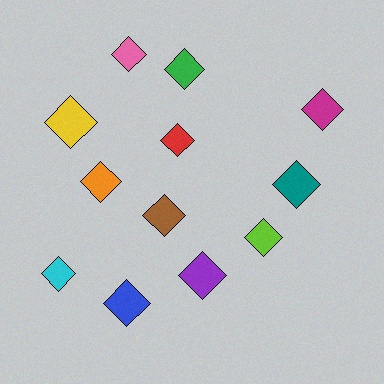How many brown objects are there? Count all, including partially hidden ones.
There is 1 brown object.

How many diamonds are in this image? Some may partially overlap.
There are 12 diamonds.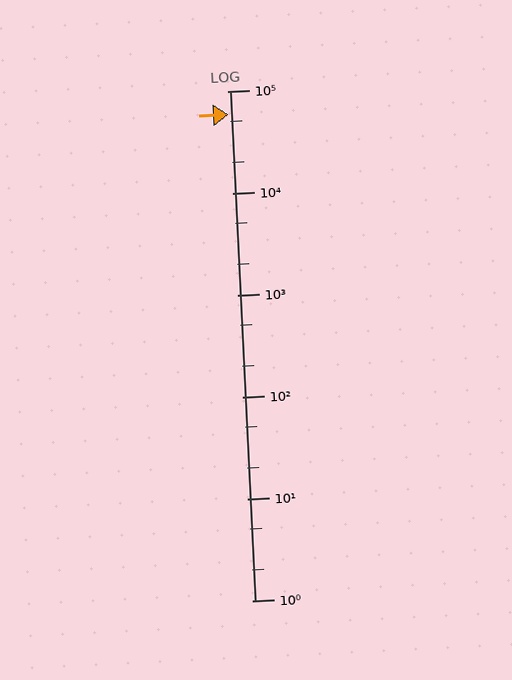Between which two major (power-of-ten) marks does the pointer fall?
The pointer is between 10000 and 100000.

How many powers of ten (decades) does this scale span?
The scale spans 5 decades, from 1 to 100000.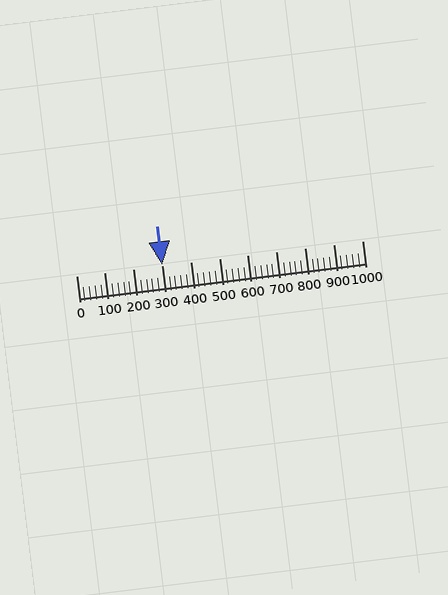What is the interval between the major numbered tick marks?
The major tick marks are spaced 100 units apart.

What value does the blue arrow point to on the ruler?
The blue arrow points to approximately 300.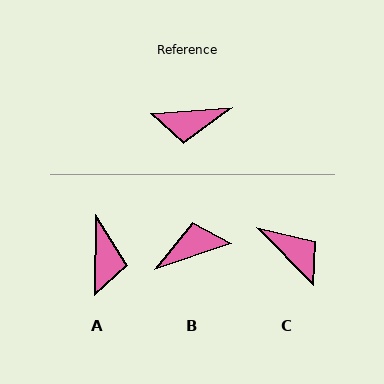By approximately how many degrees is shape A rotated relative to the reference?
Approximately 85 degrees counter-clockwise.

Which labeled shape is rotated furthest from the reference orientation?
B, about 165 degrees away.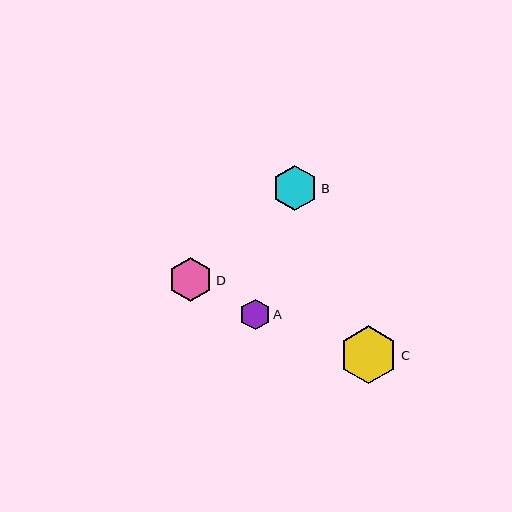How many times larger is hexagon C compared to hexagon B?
Hexagon C is approximately 1.3 times the size of hexagon B.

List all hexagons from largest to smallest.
From largest to smallest: C, B, D, A.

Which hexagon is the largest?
Hexagon C is the largest with a size of approximately 58 pixels.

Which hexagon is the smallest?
Hexagon A is the smallest with a size of approximately 30 pixels.